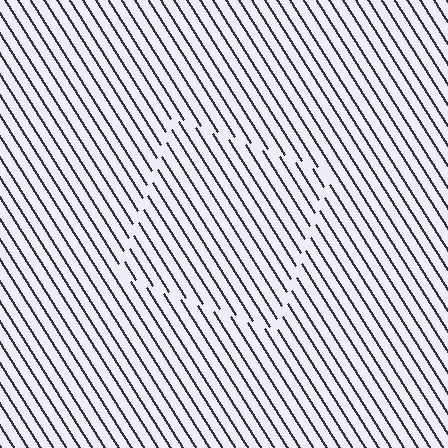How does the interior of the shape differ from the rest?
The interior of the shape contains the same grating, shifted by half a period — the contour is defined by the phase discontinuity where line-ends from the inner and outer gratings abut.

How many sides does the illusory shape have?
4 sides — the line-ends trace a square.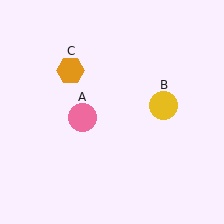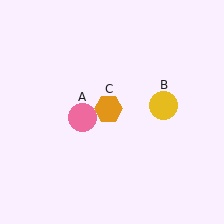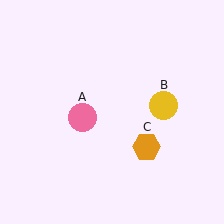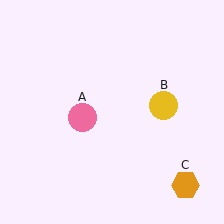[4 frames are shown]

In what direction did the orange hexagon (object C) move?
The orange hexagon (object C) moved down and to the right.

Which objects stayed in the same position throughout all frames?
Pink circle (object A) and yellow circle (object B) remained stationary.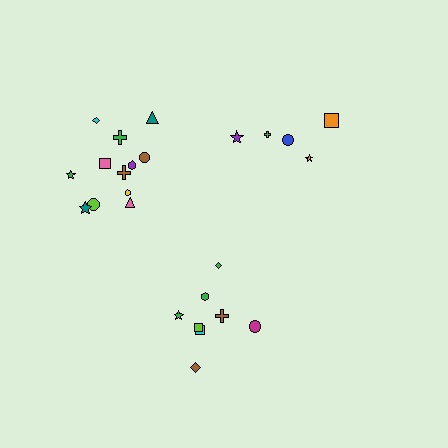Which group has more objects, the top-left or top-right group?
The top-left group.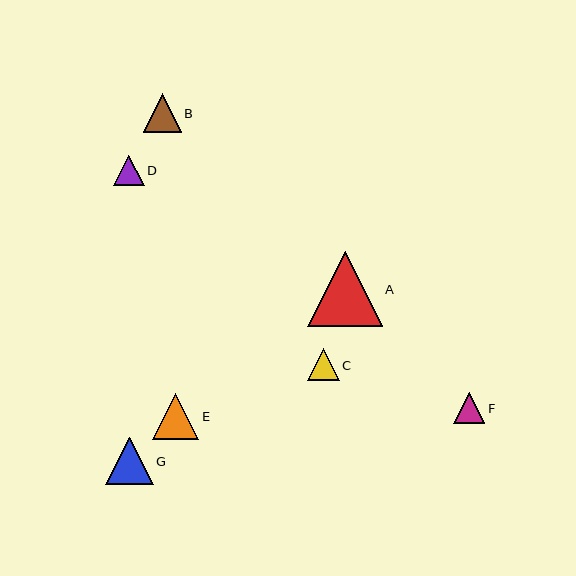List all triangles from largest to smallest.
From largest to smallest: A, G, E, B, C, F, D.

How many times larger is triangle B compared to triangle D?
Triangle B is approximately 1.3 times the size of triangle D.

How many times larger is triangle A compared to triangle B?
Triangle A is approximately 1.9 times the size of triangle B.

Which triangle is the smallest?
Triangle D is the smallest with a size of approximately 30 pixels.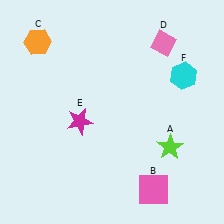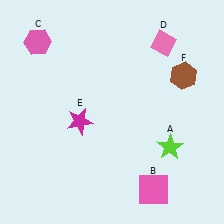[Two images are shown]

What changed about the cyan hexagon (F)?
In Image 1, F is cyan. In Image 2, it changed to brown.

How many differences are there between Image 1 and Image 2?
There are 2 differences between the two images.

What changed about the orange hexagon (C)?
In Image 1, C is orange. In Image 2, it changed to pink.